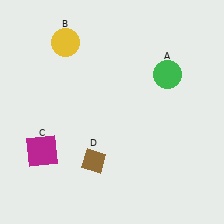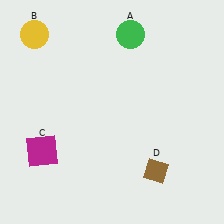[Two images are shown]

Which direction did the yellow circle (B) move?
The yellow circle (B) moved left.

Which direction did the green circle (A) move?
The green circle (A) moved up.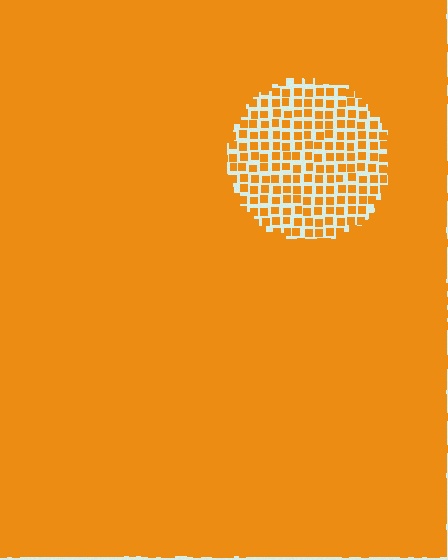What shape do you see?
I see a circle.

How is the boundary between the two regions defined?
The boundary is defined by a change in element density (approximately 2.8x ratio). All elements are the same color, size, and shape.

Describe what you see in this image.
The image contains small orange elements arranged at two different densities. A circle-shaped region is visible where the elements are less densely packed than the surrounding area.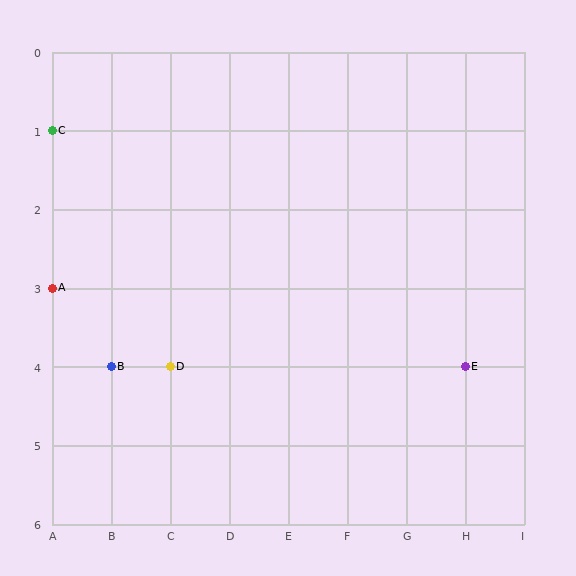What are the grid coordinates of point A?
Point A is at grid coordinates (A, 3).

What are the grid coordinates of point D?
Point D is at grid coordinates (C, 4).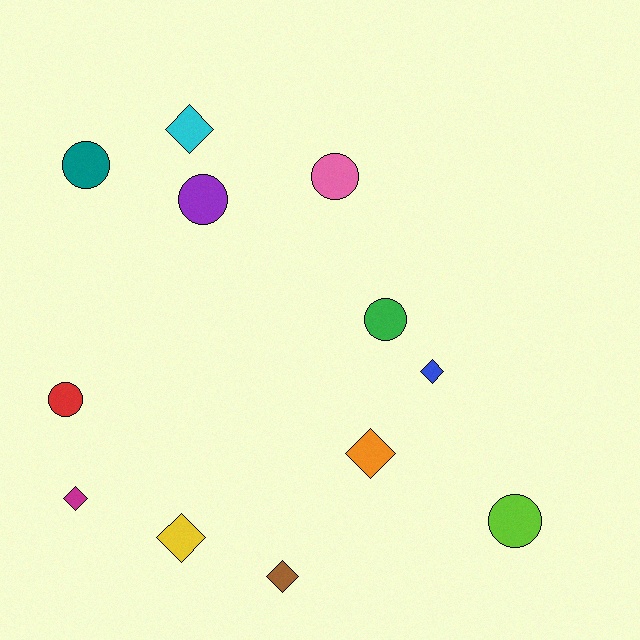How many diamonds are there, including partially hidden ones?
There are 6 diamonds.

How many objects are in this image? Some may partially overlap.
There are 12 objects.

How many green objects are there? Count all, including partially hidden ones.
There is 1 green object.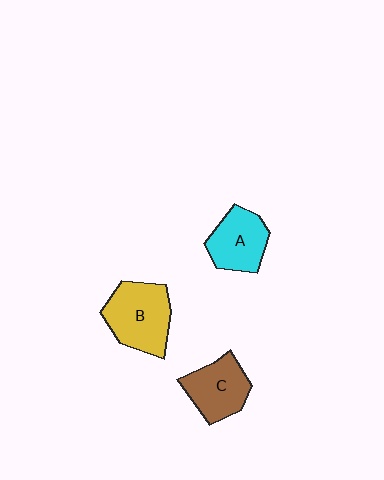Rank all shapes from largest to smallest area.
From largest to smallest: B (yellow), C (brown), A (cyan).